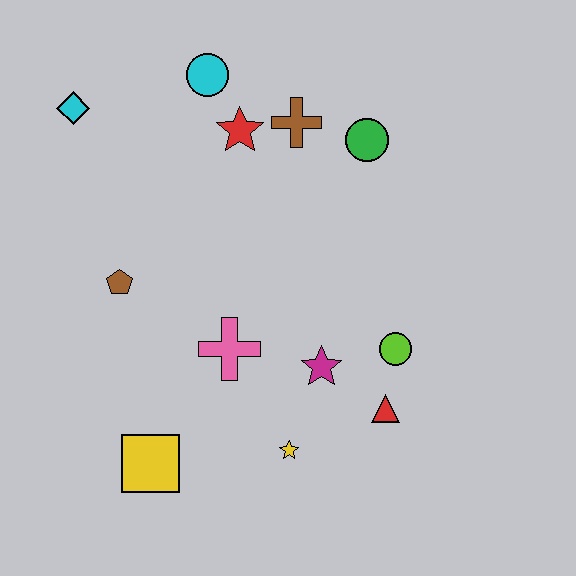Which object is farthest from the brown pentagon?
The red triangle is farthest from the brown pentagon.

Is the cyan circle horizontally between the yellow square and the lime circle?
Yes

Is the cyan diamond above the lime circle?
Yes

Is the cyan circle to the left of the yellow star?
Yes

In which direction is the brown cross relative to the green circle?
The brown cross is to the left of the green circle.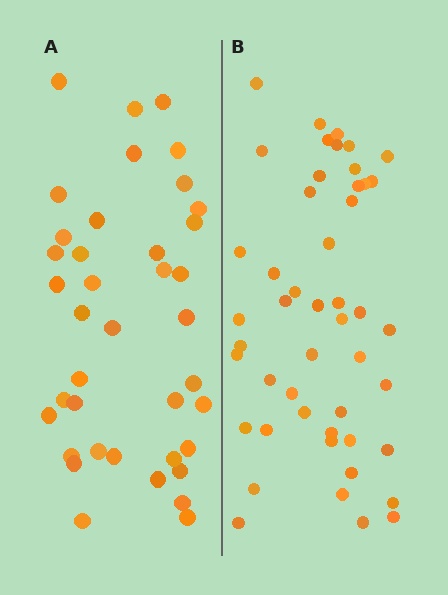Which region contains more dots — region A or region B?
Region B (the right region) has more dots.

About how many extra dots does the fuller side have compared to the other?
Region B has roughly 8 or so more dots than region A.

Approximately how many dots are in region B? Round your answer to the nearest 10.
About 50 dots. (The exact count is 48, which rounds to 50.)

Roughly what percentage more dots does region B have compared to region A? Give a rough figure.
About 25% more.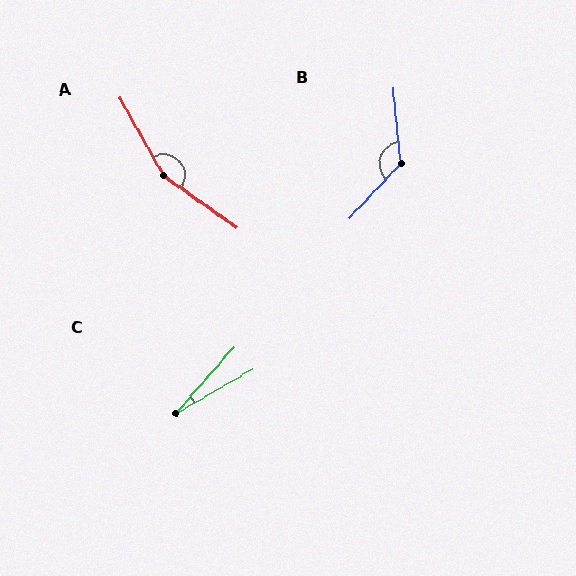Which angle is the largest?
A, at approximately 155 degrees.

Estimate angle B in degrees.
Approximately 131 degrees.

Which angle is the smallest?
C, at approximately 19 degrees.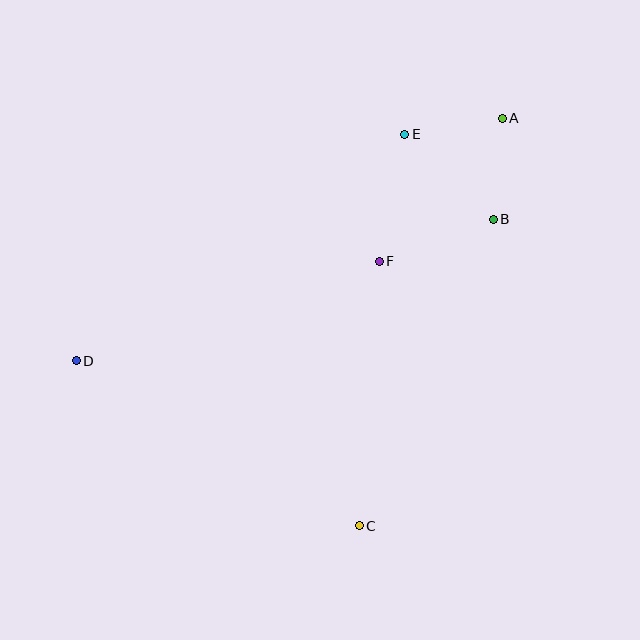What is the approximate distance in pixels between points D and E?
The distance between D and E is approximately 399 pixels.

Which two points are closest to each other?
Points A and E are closest to each other.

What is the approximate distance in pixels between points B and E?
The distance between B and E is approximately 123 pixels.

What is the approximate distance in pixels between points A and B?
The distance between A and B is approximately 101 pixels.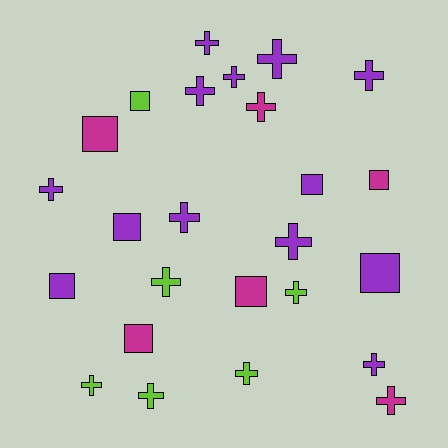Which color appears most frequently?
Purple, with 13 objects.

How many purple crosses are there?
There are 9 purple crosses.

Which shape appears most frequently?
Cross, with 16 objects.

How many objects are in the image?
There are 25 objects.